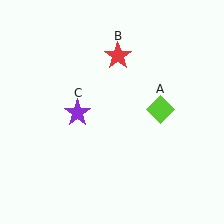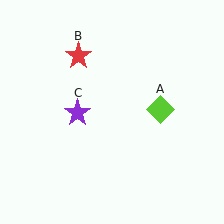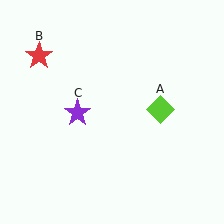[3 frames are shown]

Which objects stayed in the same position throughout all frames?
Lime diamond (object A) and purple star (object C) remained stationary.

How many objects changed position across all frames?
1 object changed position: red star (object B).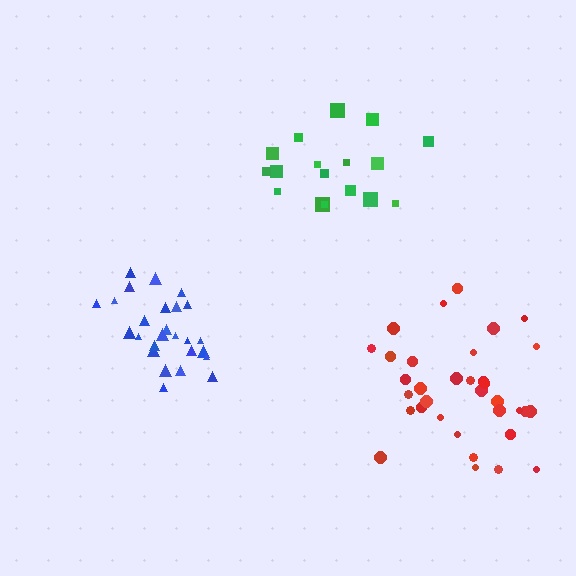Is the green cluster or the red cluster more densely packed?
Red.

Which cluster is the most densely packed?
Blue.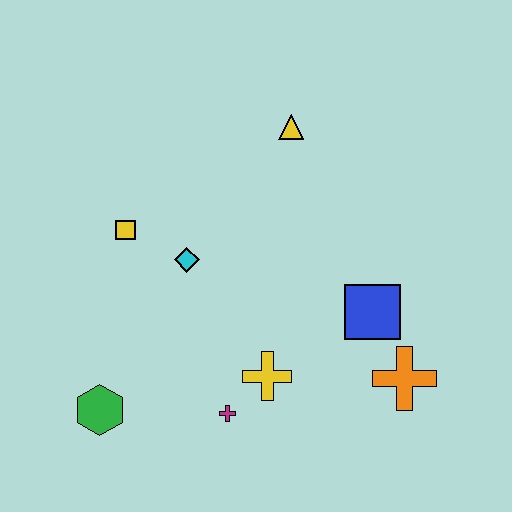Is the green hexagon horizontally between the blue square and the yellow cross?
No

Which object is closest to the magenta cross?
The yellow cross is closest to the magenta cross.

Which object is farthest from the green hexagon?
The yellow triangle is farthest from the green hexagon.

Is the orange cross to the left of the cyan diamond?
No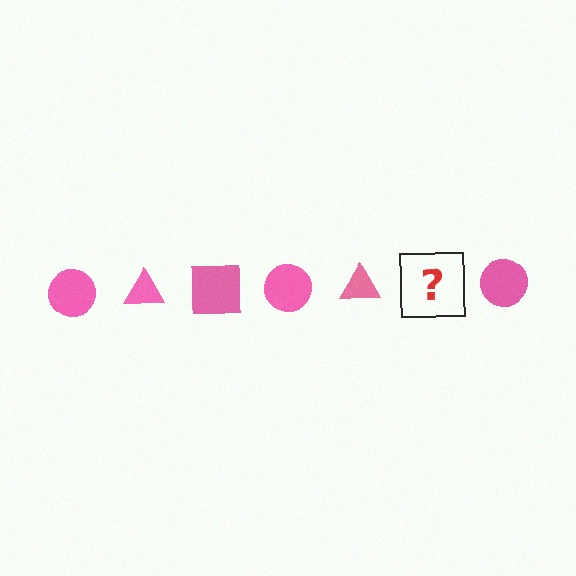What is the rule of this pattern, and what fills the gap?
The rule is that the pattern cycles through circle, triangle, square shapes in pink. The gap should be filled with a pink square.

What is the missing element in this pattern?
The missing element is a pink square.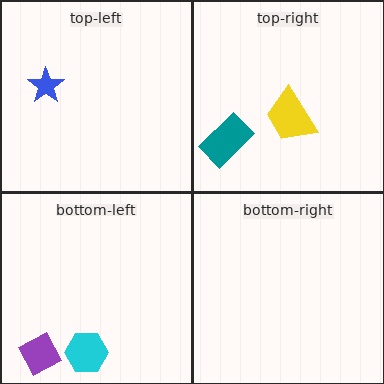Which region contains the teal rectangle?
The top-right region.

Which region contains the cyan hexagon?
The bottom-left region.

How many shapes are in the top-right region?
2.